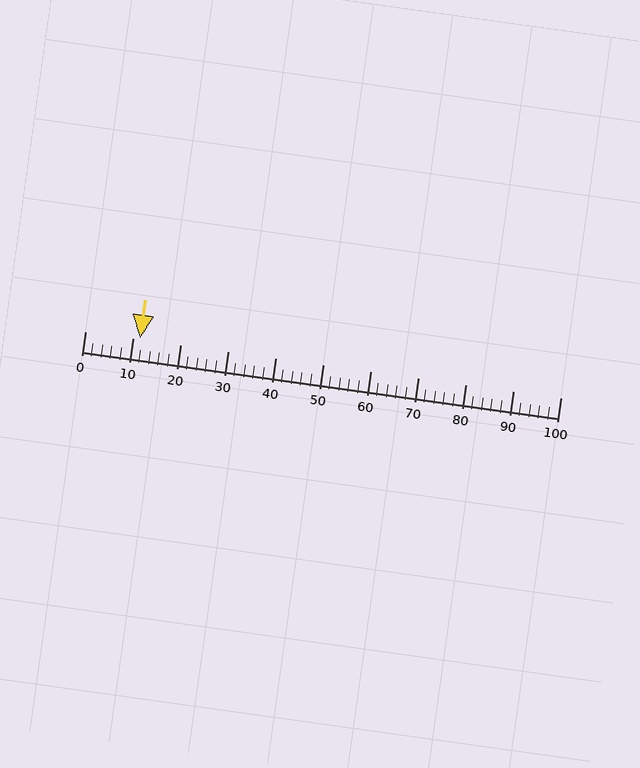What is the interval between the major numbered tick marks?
The major tick marks are spaced 10 units apart.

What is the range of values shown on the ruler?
The ruler shows values from 0 to 100.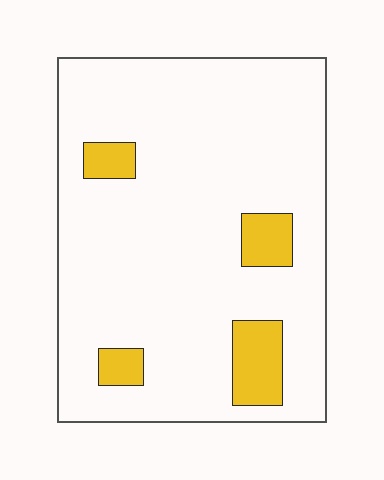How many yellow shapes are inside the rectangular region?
4.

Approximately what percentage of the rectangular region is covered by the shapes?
Approximately 10%.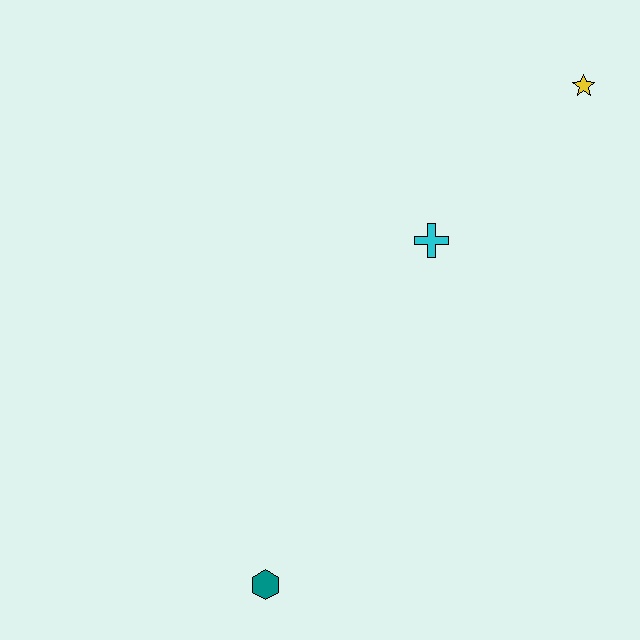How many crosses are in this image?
There is 1 cross.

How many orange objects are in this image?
There are no orange objects.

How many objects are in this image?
There are 3 objects.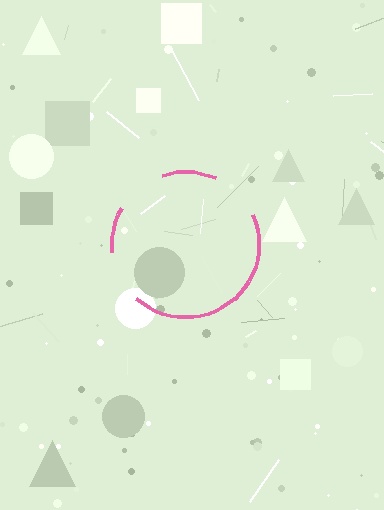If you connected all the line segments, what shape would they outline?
They would outline a circle.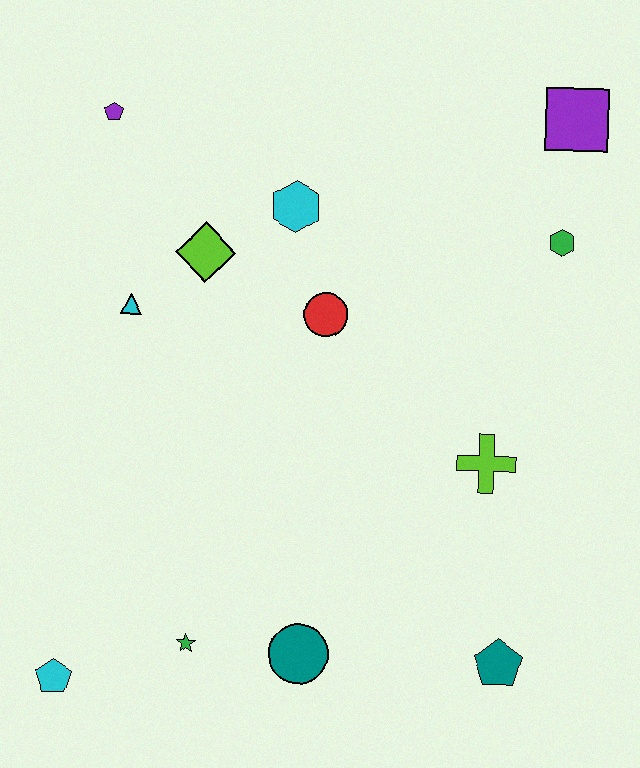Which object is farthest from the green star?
The purple square is farthest from the green star.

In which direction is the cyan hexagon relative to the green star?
The cyan hexagon is above the green star.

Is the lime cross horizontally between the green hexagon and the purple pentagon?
Yes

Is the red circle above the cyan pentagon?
Yes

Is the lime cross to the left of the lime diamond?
No